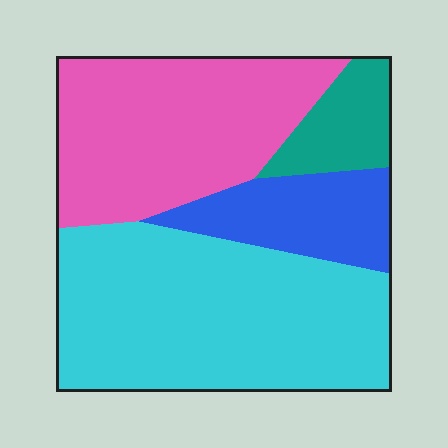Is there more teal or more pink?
Pink.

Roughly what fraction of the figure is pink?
Pink takes up about one third (1/3) of the figure.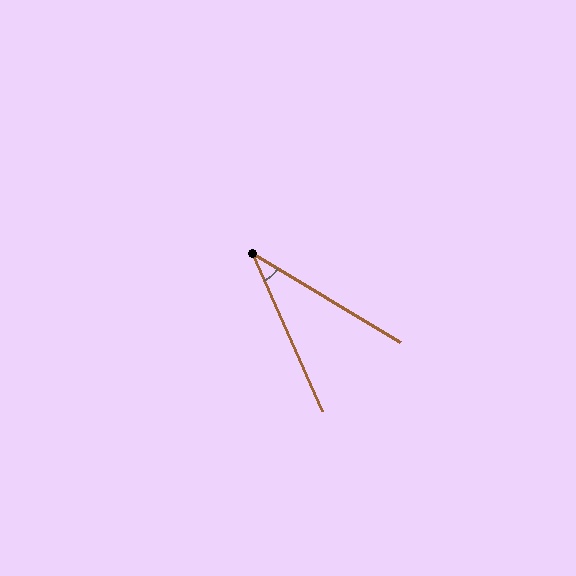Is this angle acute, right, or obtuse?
It is acute.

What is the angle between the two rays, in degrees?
Approximately 35 degrees.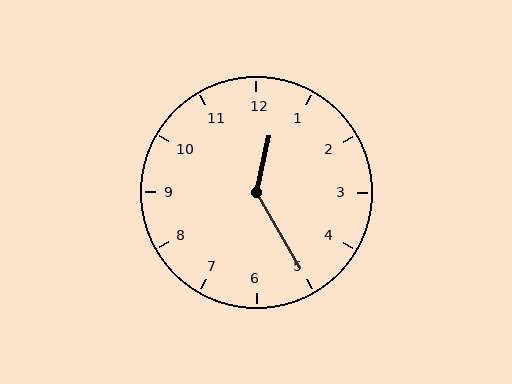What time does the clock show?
12:25.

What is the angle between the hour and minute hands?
Approximately 138 degrees.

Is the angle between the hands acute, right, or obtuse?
It is obtuse.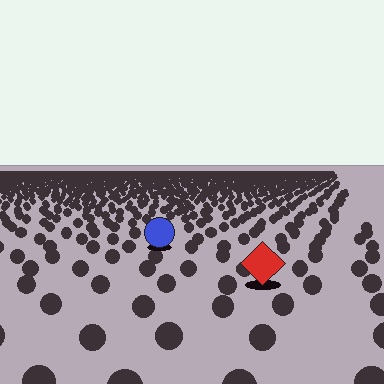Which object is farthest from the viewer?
The blue circle is farthest from the viewer. It appears smaller and the ground texture around it is denser.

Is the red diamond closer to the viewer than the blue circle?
Yes. The red diamond is closer — you can tell from the texture gradient: the ground texture is coarser near it.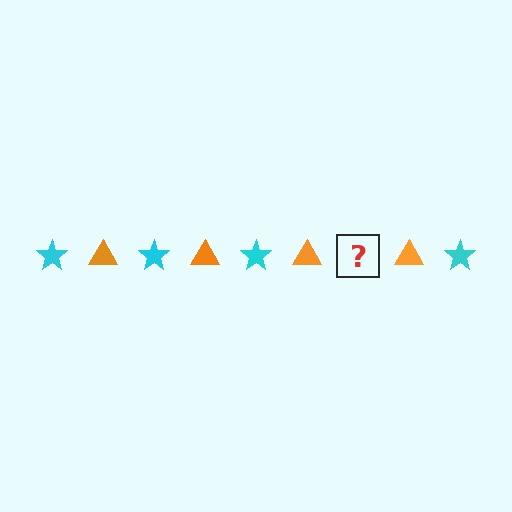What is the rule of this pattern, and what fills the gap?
The rule is that the pattern alternates between cyan star and orange triangle. The gap should be filled with a cyan star.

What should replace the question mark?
The question mark should be replaced with a cyan star.